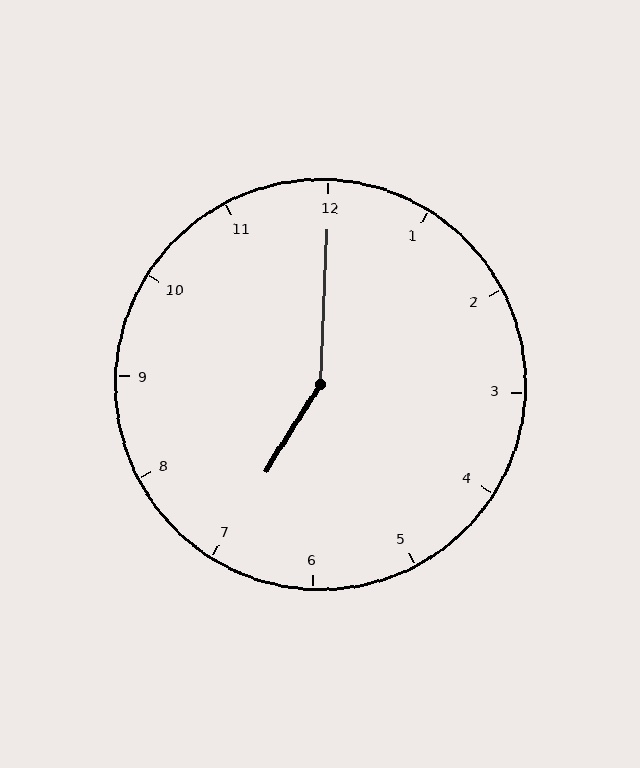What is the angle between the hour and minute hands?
Approximately 150 degrees.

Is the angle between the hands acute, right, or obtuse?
It is obtuse.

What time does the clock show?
7:00.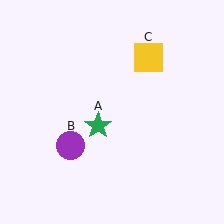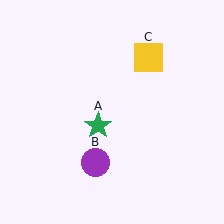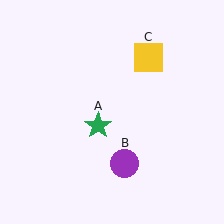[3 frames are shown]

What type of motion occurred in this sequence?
The purple circle (object B) rotated counterclockwise around the center of the scene.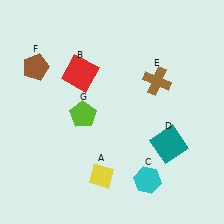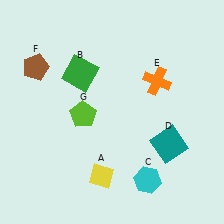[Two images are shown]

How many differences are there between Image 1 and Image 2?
There are 2 differences between the two images.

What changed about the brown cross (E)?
In Image 1, E is brown. In Image 2, it changed to orange.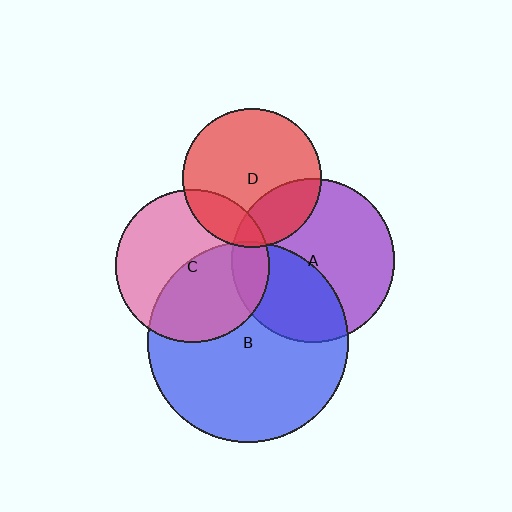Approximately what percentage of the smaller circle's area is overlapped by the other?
Approximately 15%.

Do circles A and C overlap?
Yes.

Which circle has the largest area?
Circle B (blue).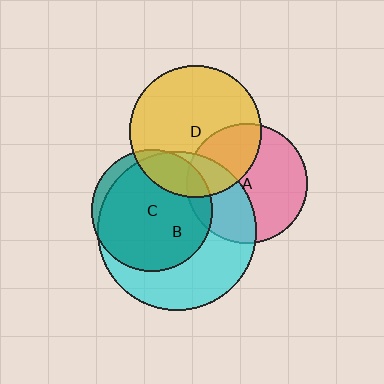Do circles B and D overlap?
Yes.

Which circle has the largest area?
Circle B (cyan).